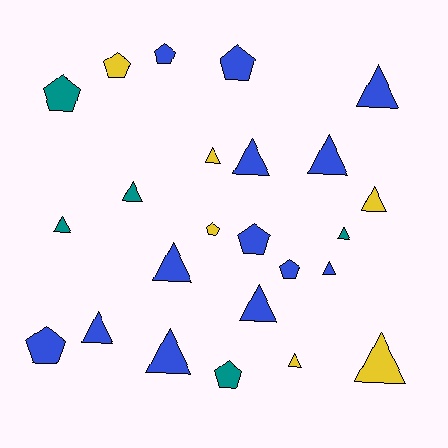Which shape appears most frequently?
Triangle, with 15 objects.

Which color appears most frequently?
Blue, with 13 objects.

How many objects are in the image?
There are 24 objects.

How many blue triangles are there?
There are 8 blue triangles.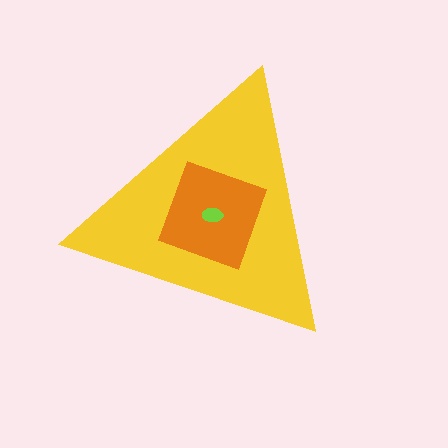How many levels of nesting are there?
3.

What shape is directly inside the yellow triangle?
The orange square.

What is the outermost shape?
The yellow triangle.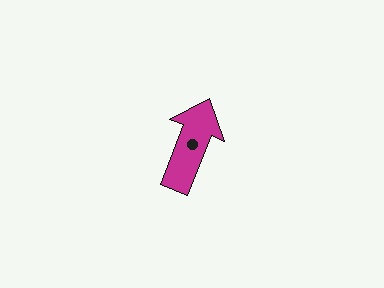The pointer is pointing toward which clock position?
Roughly 1 o'clock.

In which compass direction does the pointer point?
North.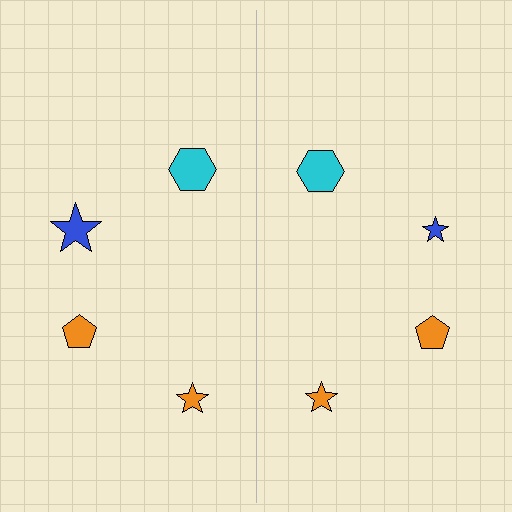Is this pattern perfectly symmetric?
No, the pattern is not perfectly symmetric. The blue star on the right side has a different size than its mirror counterpart.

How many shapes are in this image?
There are 8 shapes in this image.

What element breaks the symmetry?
The blue star on the right side has a different size than its mirror counterpart.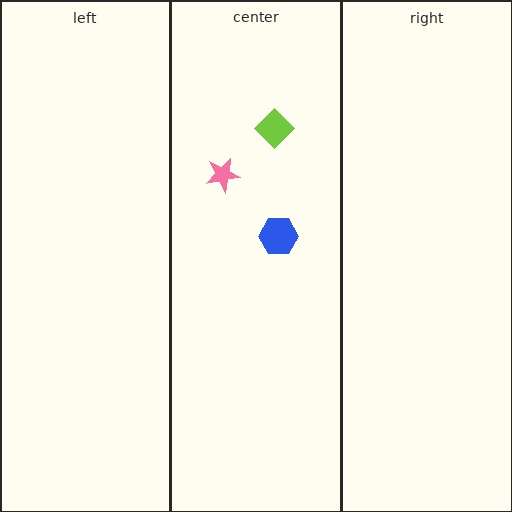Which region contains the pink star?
The center region.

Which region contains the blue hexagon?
The center region.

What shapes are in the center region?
The blue hexagon, the lime diamond, the pink star.